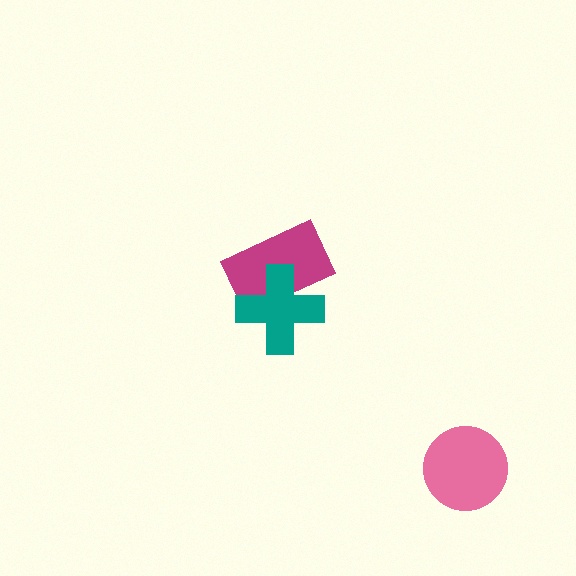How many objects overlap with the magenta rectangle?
1 object overlaps with the magenta rectangle.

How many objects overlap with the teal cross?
1 object overlaps with the teal cross.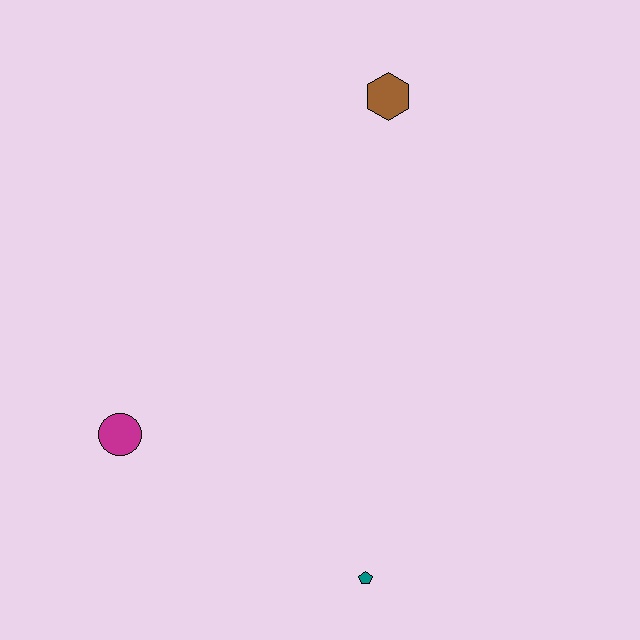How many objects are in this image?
There are 3 objects.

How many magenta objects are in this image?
There is 1 magenta object.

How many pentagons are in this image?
There is 1 pentagon.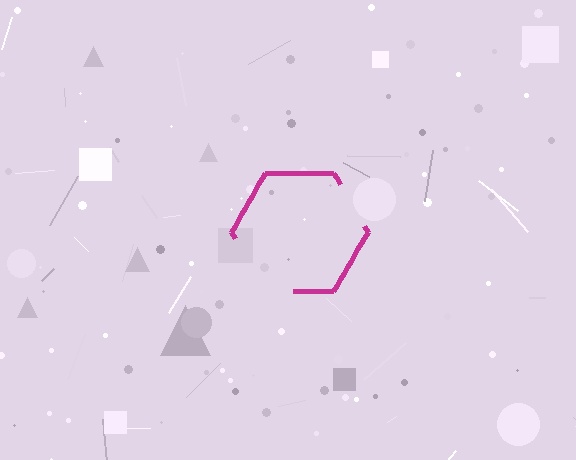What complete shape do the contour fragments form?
The contour fragments form a hexagon.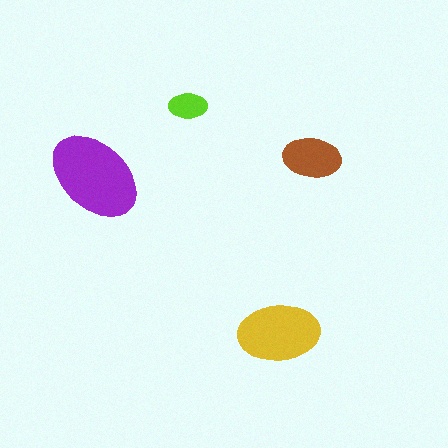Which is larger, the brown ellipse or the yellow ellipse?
The yellow one.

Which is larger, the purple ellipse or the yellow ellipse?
The purple one.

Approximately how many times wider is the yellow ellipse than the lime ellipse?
About 2 times wider.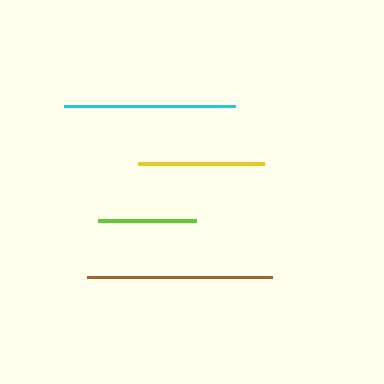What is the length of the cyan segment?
The cyan segment is approximately 171 pixels long.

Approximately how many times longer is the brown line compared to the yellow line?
The brown line is approximately 1.5 times the length of the yellow line.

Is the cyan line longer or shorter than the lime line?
The cyan line is longer than the lime line.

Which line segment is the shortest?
The lime line is the shortest at approximately 98 pixels.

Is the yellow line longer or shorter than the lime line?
The yellow line is longer than the lime line.